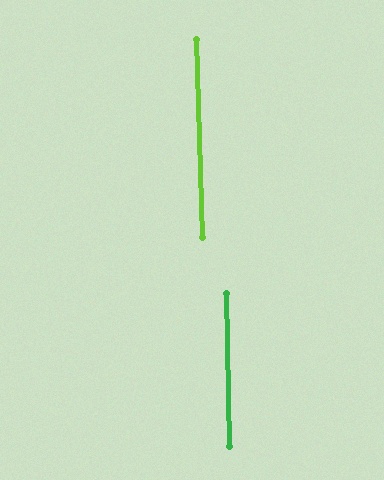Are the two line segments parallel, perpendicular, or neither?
Parallel — their directions differ by only 0.9°.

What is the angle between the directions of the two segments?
Approximately 1 degree.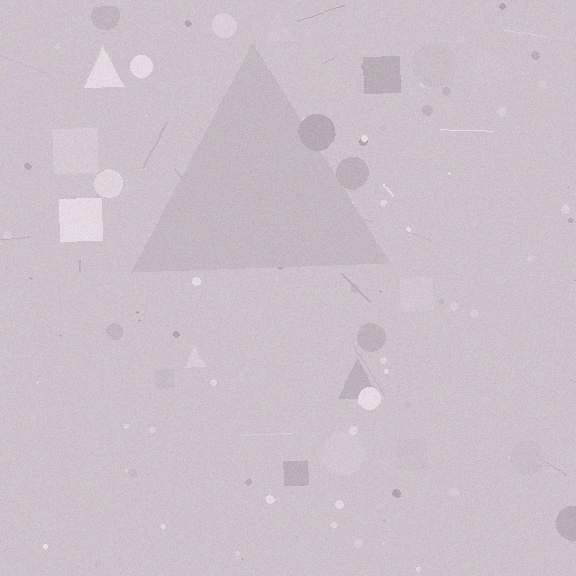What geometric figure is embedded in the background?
A triangle is embedded in the background.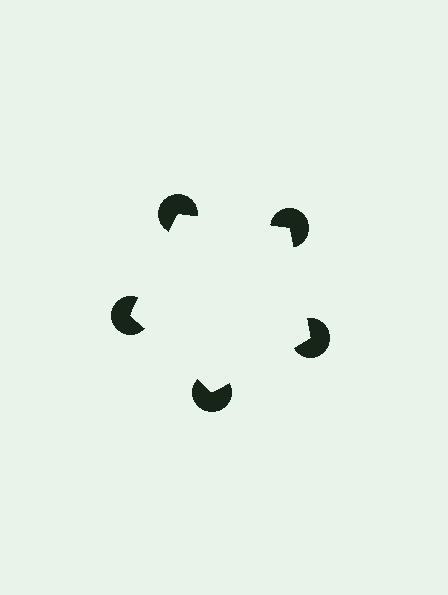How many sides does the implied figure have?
5 sides.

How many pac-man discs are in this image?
There are 5 — one at each vertex of the illusory pentagon.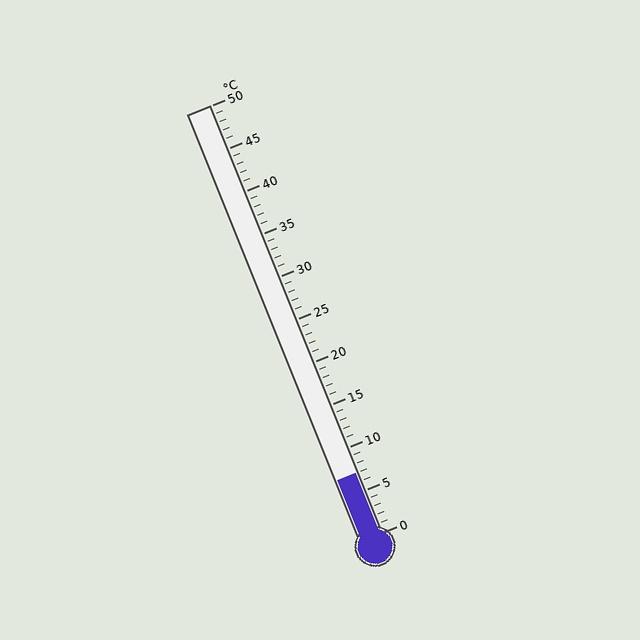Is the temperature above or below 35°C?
The temperature is below 35°C.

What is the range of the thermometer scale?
The thermometer scale ranges from 0°C to 50°C.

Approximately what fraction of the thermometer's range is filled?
The thermometer is filled to approximately 15% of its range.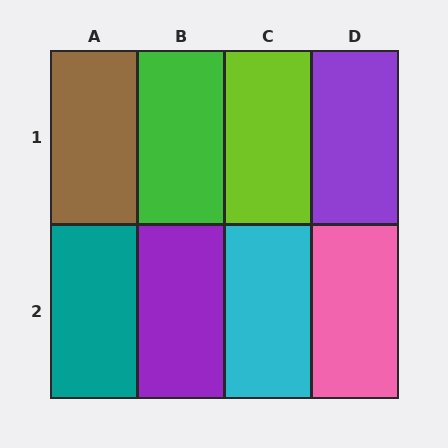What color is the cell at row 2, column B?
Purple.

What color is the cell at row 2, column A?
Teal.